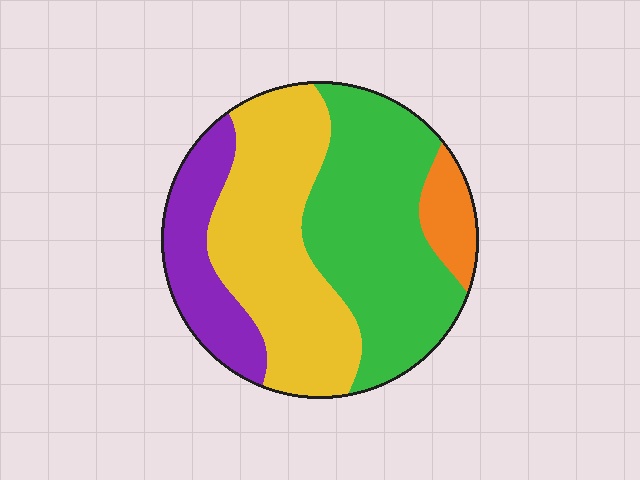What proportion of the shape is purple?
Purple takes up about one sixth (1/6) of the shape.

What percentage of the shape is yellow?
Yellow takes up about three eighths (3/8) of the shape.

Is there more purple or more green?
Green.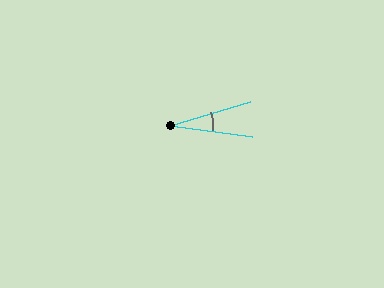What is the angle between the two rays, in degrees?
Approximately 24 degrees.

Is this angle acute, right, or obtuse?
It is acute.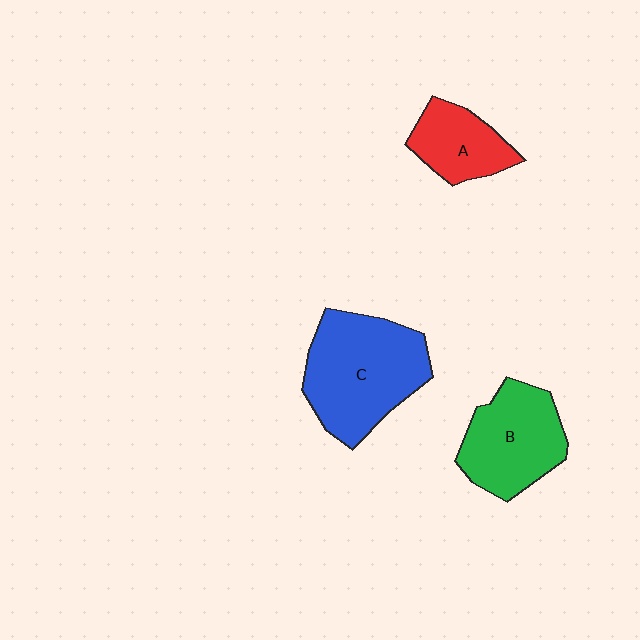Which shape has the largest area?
Shape C (blue).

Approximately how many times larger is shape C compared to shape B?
Approximately 1.3 times.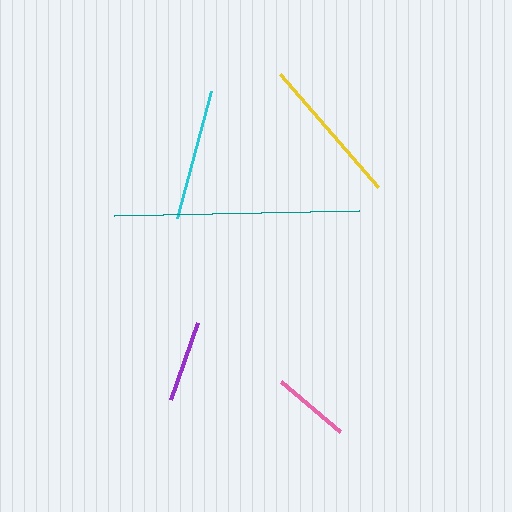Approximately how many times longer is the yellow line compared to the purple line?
The yellow line is approximately 1.8 times the length of the purple line.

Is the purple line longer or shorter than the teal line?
The teal line is longer than the purple line.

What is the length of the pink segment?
The pink segment is approximately 76 pixels long.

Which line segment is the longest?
The teal line is the longest at approximately 245 pixels.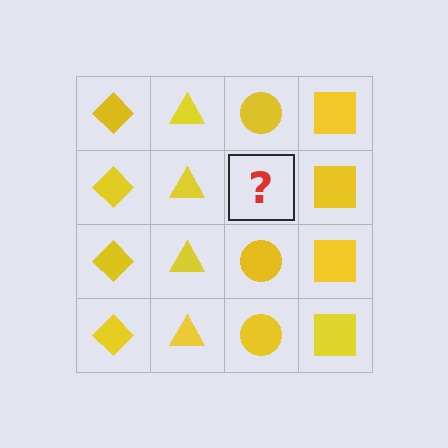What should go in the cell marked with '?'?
The missing cell should contain a yellow circle.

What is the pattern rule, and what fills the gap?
The rule is that each column has a consistent shape. The gap should be filled with a yellow circle.